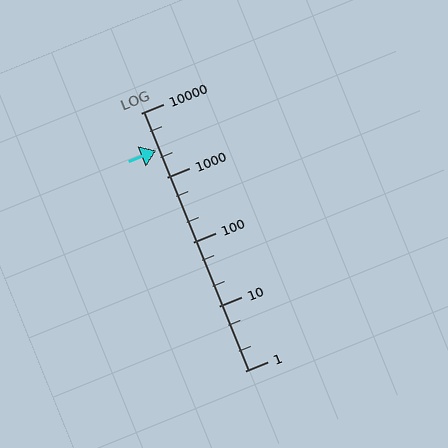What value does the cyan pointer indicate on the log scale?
The pointer indicates approximately 2600.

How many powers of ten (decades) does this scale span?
The scale spans 4 decades, from 1 to 10000.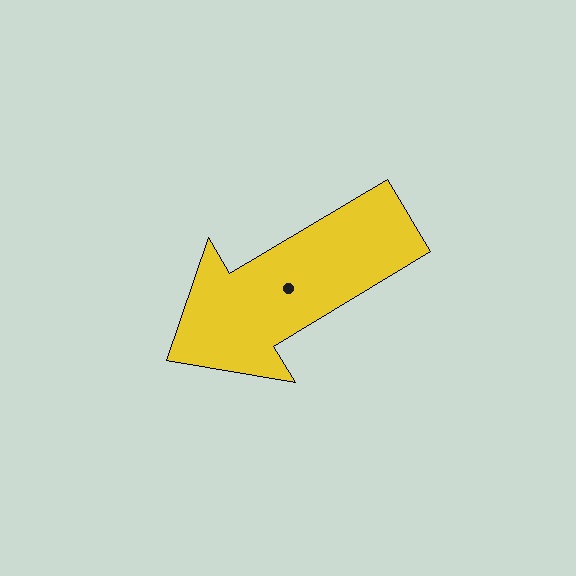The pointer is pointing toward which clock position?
Roughly 8 o'clock.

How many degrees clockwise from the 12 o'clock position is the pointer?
Approximately 239 degrees.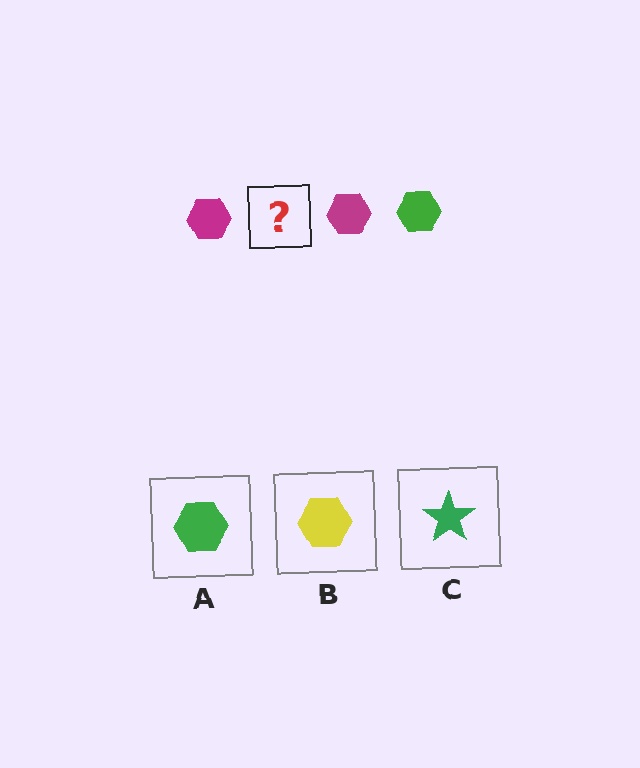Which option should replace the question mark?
Option A.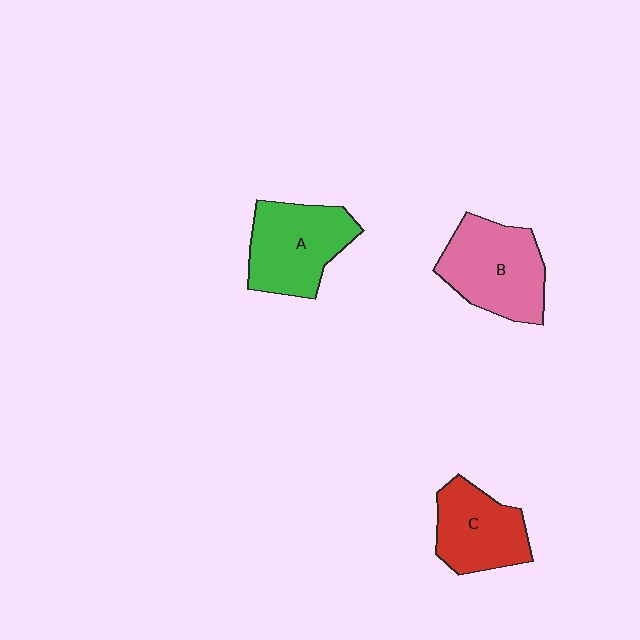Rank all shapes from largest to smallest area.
From largest to smallest: B (pink), A (green), C (red).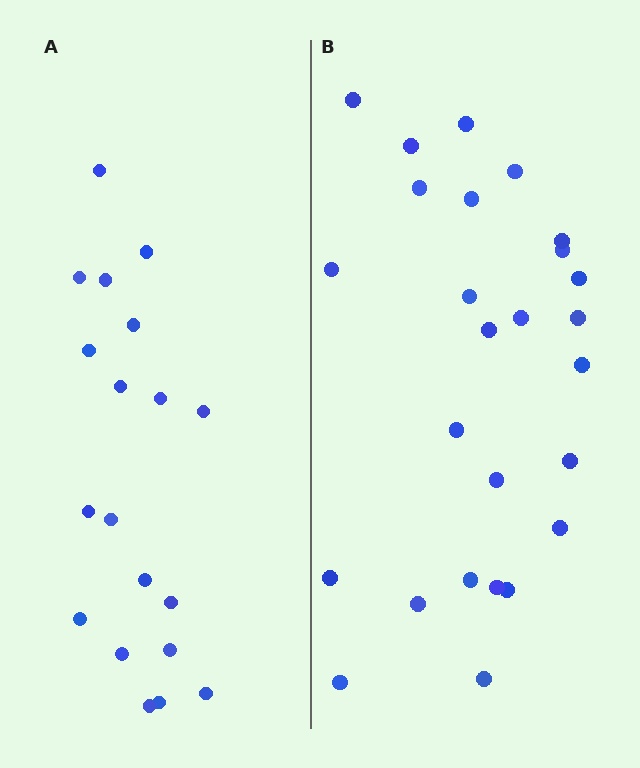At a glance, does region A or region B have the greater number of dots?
Region B (the right region) has more dots.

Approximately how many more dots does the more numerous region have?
Region B has roughly 8 or so more dots than region A.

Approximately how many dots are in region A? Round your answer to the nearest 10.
About 20 dots. (The exact count is 19, which rounds to 20.)